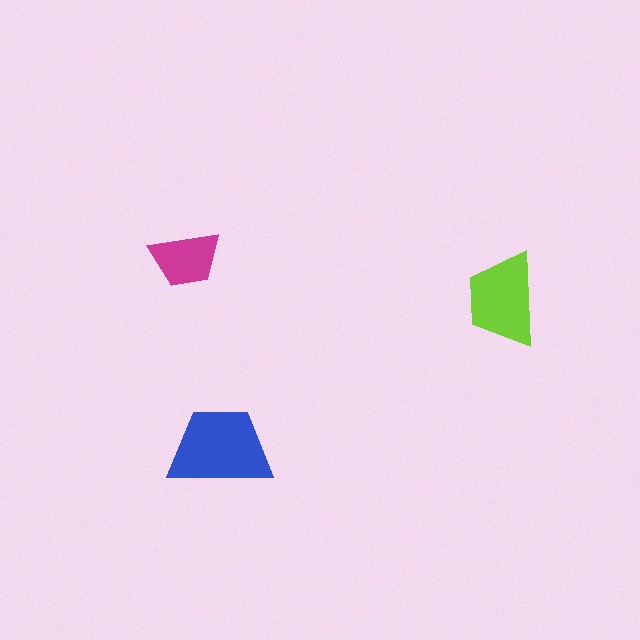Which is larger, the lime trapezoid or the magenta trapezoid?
The lime one.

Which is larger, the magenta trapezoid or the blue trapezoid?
The blue one.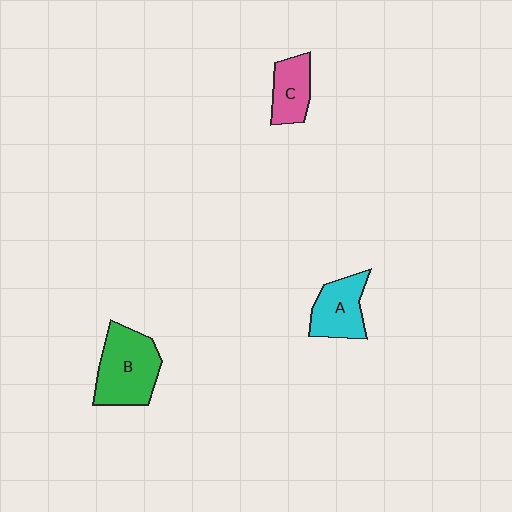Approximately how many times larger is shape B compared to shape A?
Approximately 1.4 times.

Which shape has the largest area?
Shape B (green).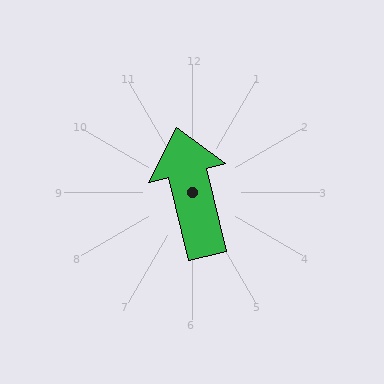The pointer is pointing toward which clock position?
Roughly 12 o'clock.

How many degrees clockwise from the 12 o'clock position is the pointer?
Approximately 346 degrees.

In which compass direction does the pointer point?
North.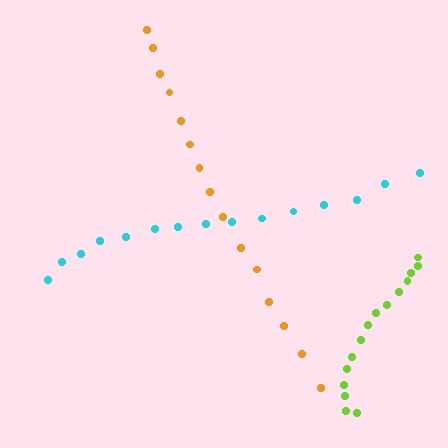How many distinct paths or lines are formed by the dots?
There are 3 distinct paths.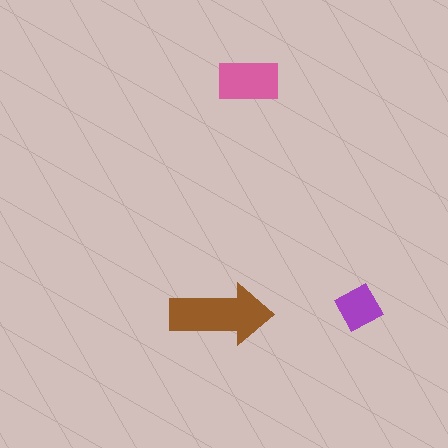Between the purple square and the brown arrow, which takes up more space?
The brown arrow.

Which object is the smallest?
The purple square.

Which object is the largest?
The brown arrow.